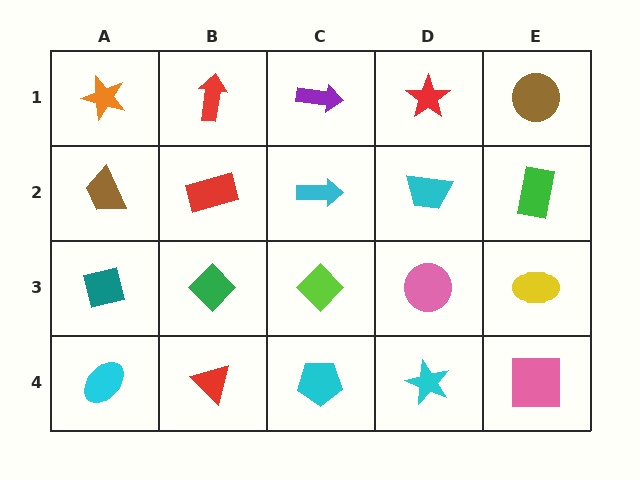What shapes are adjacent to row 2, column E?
A brown circle (row 1, column E), a yellow ellipse (row 3, column E), a cyan trapezoid (row 2, column D).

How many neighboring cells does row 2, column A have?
3.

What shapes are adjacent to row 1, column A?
A brown trapezoid (row 2, column A), a red arrow (row 1, column B).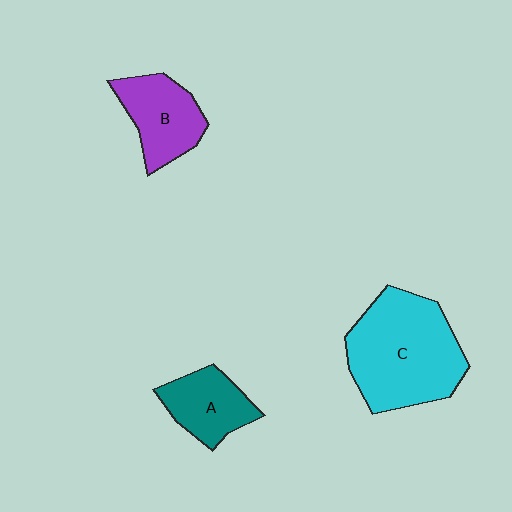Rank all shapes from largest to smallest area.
From largest to smallest: C (cyan), B (purple), A (teal).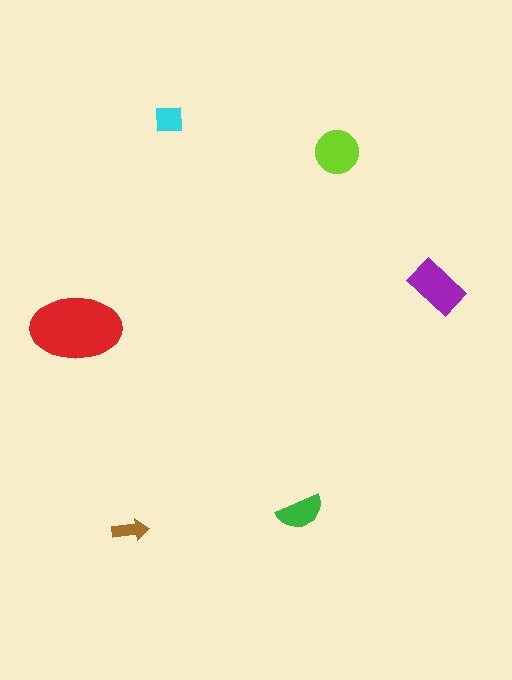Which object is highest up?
The cyan square is topmost.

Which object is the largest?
The red ellipse.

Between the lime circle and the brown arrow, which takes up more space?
The lime circle.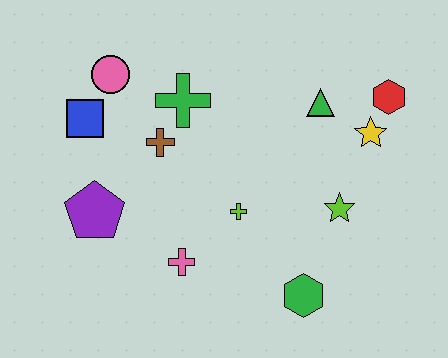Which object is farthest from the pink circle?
The green hexagon is farthest from the pink circle.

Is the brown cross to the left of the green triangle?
Yes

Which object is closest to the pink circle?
The blue square is closest to the pink circle.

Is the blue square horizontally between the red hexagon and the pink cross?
No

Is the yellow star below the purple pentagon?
No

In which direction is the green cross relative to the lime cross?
The green cross is above the lime cross.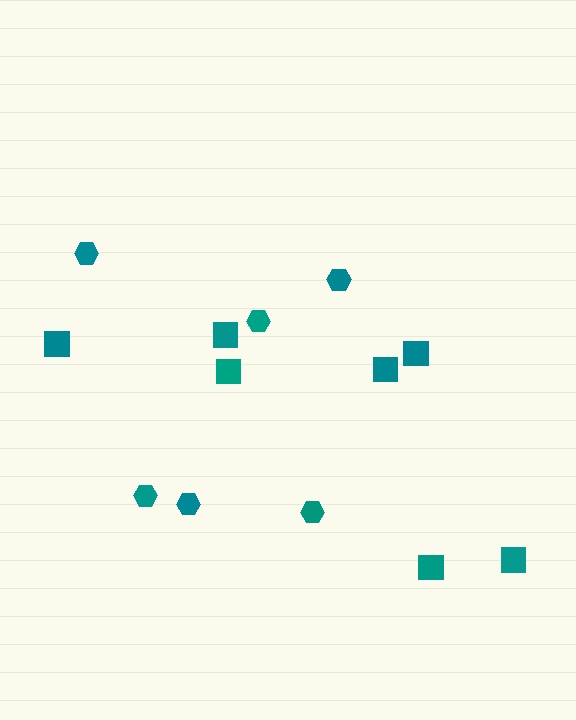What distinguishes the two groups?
There are 2 groups: one group of squares (7) and one group of hexagons (6).